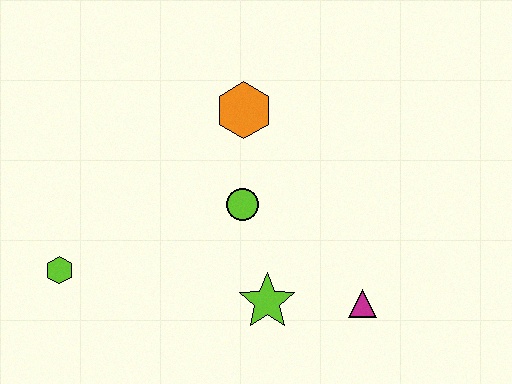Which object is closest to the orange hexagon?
The lime circle is closest to the orange hexagon.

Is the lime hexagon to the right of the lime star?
No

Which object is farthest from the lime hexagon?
The magenta triangle is farthest from the lime hexagon.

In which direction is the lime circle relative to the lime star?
The lime circle is above the lime star.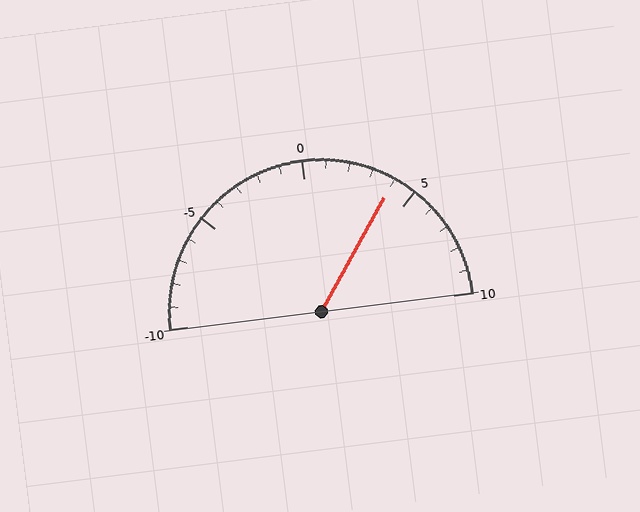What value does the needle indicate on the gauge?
The needle indicates approximately 4.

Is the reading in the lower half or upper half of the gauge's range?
The reading is in the upper half of the range (-10 to 10).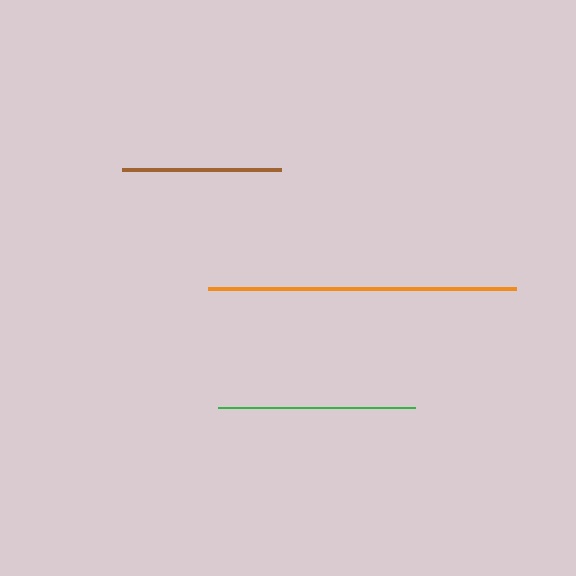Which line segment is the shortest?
The brown line is the shortest at approximately 159 pixels.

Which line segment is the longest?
The orange line is the longest at approximately 307 pixels.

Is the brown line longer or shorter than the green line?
The green line is longer than the brown line.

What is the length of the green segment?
The green segment is approximately 197 pixels long.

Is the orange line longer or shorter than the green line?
The orange line is longer than the green line.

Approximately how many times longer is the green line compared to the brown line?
The green line is approximately 1.2 times the length of the brown line.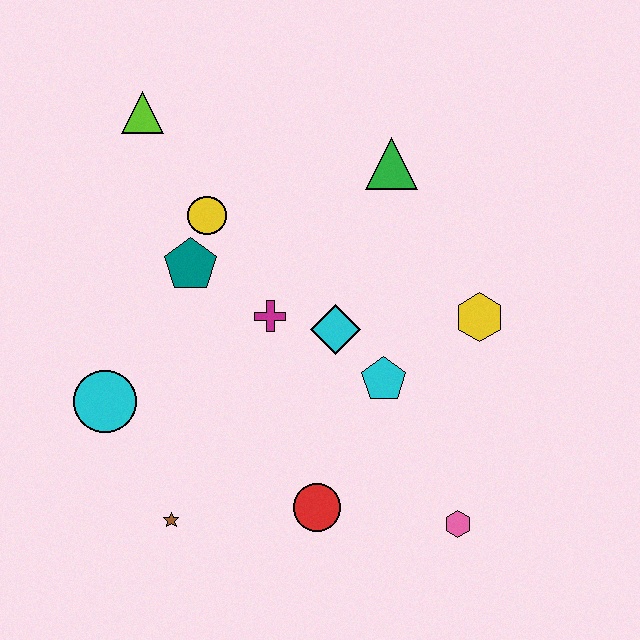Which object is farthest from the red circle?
The lime triangle is farthest from the red circle.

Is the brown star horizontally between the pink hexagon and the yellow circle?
No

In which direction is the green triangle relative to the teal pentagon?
The green triangle is to the right of the teal pentagon.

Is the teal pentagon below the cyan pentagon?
No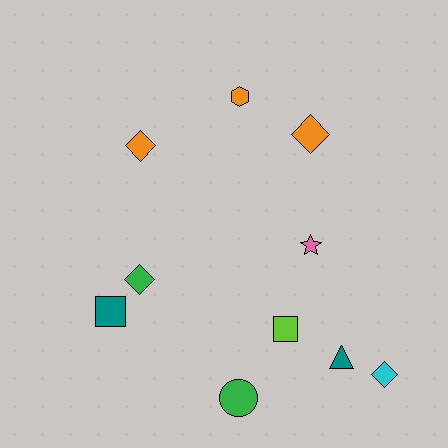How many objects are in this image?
There are 10 objects.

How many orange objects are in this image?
There are 3 orange objects.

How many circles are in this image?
There is 1 circle.